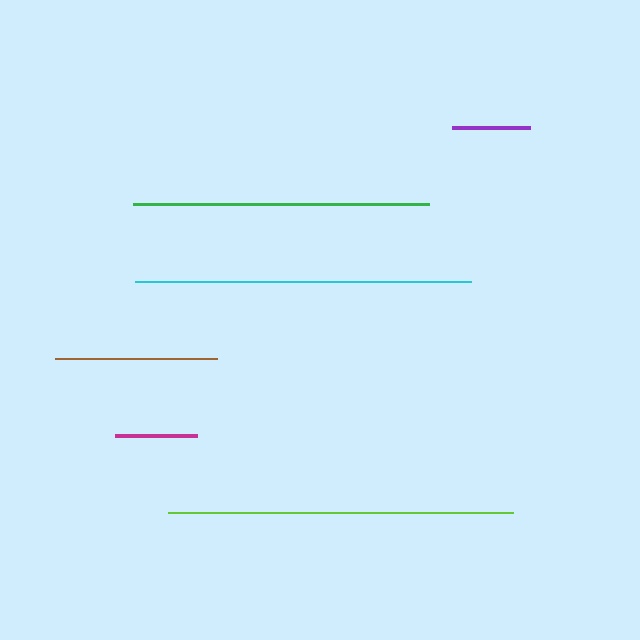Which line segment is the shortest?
The purple line is the shortest at approximately 78 pixels.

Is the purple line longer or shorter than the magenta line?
The magenta line is longer than the purple line.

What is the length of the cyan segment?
The cyan segment is approximately 335 pixels long.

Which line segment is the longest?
The lime line is the longest at approximately 345 pixels.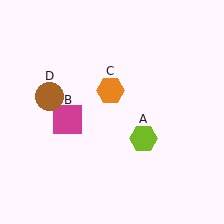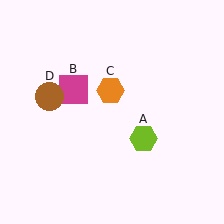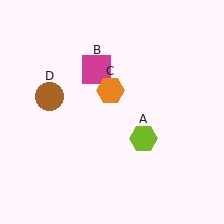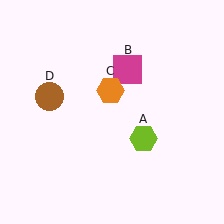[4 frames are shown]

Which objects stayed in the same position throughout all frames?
Lime hexagon (object A) and orange hexagon (object C) and brown circle (object D) remained stationary.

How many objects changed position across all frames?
1 object changed position: magenta square (object B).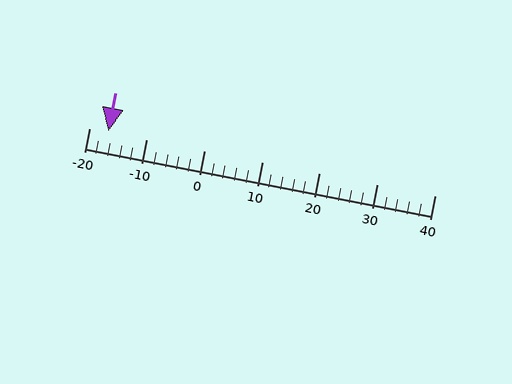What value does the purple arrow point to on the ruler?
The purple arrow points to approximately -17.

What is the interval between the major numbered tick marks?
The major tick marks are spaced 10 units apart.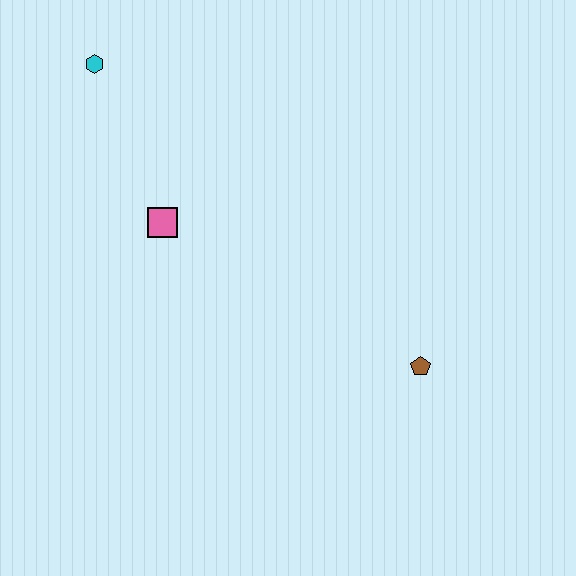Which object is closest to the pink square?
The cyan hexagon is closest to the pink square.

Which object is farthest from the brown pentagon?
The cyan hexagon is farthest from the brown pentagon.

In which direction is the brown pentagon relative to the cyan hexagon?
The brown pentagon is to the right of the cyan hexagon.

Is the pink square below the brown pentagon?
No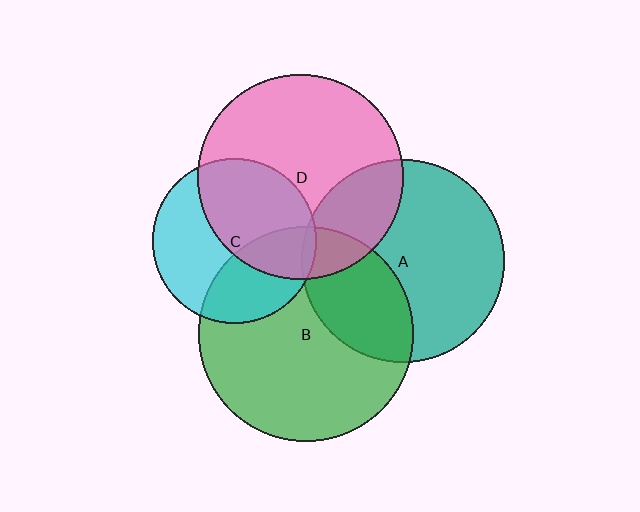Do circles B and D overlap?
Yes.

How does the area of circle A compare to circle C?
Approximately 1.5 times.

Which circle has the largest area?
Circle B (green).